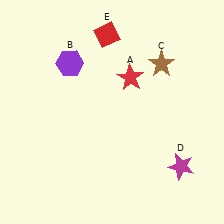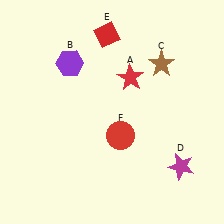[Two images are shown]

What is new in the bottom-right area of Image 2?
A red circle (F) was added in the bottom-right area of Image 2.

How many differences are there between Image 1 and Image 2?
There is 1 difference between the two images.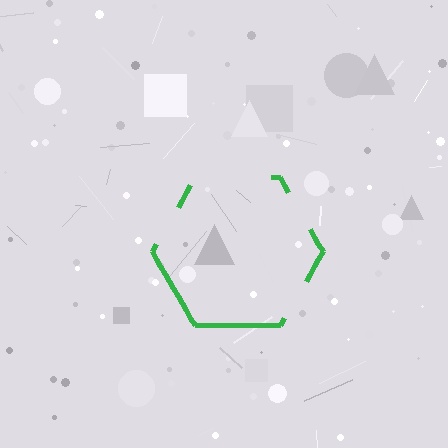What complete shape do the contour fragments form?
The contour fragments form a hexagon.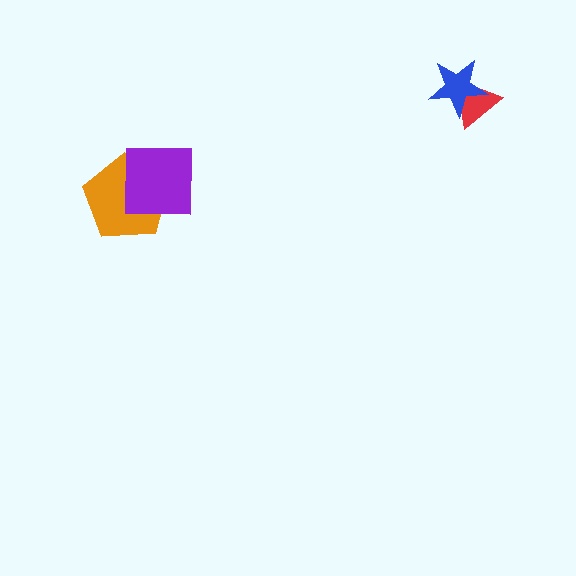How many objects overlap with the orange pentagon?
1 object overlaps with the orange pentagon.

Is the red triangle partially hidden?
Yes, it is partially covered by another shape.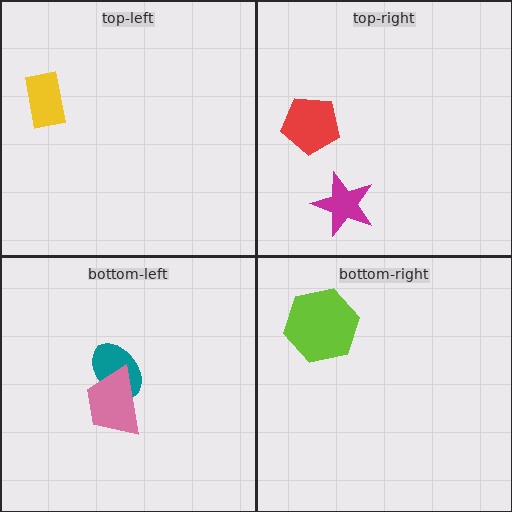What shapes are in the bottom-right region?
The lime hexagon.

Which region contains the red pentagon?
The top-right region.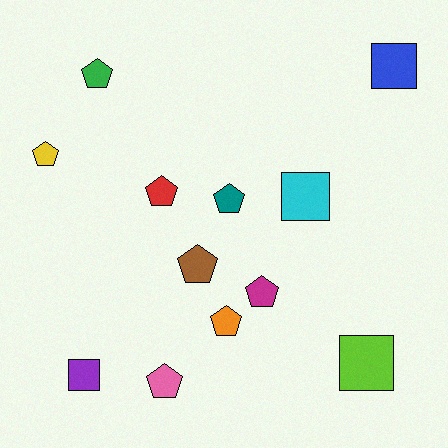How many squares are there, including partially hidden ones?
There are 4 squares.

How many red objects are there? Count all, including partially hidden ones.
There is 1 red object.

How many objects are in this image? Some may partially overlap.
There are 12 objects.